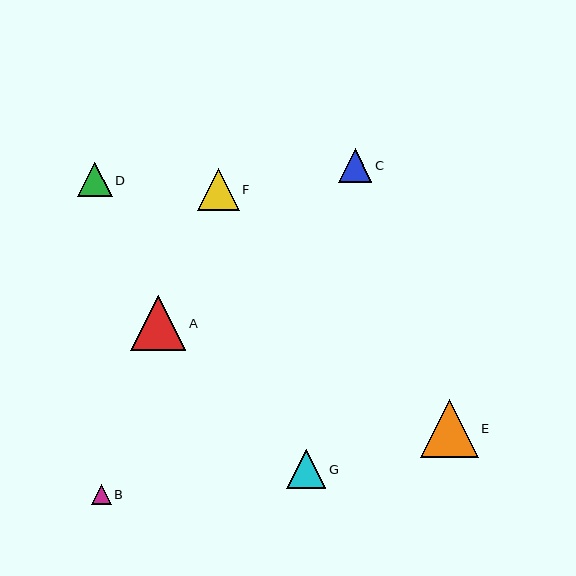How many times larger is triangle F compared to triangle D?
Triangle F is approximately 1.2 times the size of triangle D.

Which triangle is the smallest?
Triangle B is the smallest with a size of approximately 20 pixels.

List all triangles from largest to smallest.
From largest to smallest: E, A, F, G, D, C, B.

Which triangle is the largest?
Triangle E is the largest with a size of approximately 57 pixels.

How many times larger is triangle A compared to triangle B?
Triangle A is approximately 2.7 times the size of triangle B.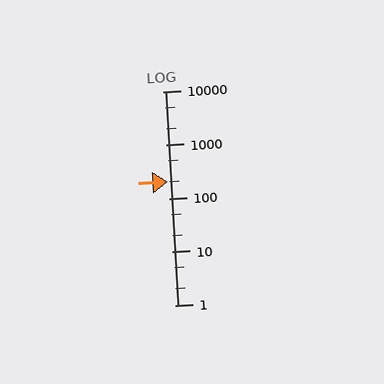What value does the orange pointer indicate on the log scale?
The pointer indicates approximately 200.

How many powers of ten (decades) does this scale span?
The scale spans 4 decades, from 1 to 10000.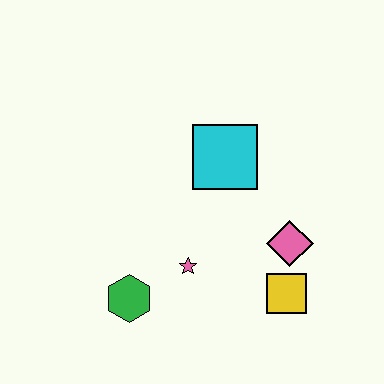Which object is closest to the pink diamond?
The yellow square is closest to the pink diamond.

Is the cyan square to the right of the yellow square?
No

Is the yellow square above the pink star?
No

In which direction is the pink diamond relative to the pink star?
The pink diamond is to the right of the pink star.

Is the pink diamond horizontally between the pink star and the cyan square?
No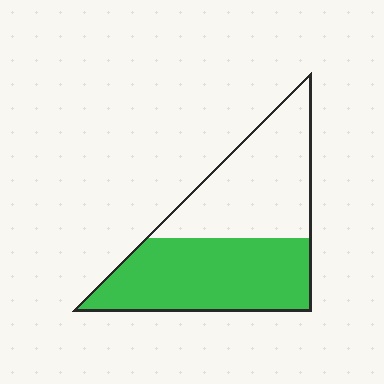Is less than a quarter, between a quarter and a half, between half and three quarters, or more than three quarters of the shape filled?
Between half and three quarters.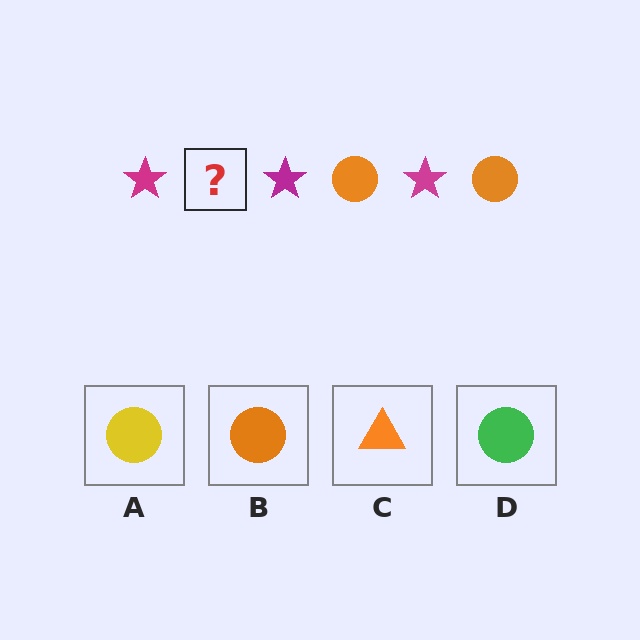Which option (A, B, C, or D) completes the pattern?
B.